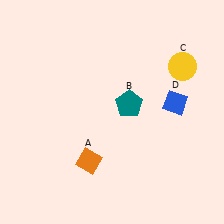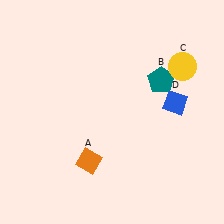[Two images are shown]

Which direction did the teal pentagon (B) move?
The teal pentagon (B) moved right.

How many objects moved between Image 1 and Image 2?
1 object moved between the two images.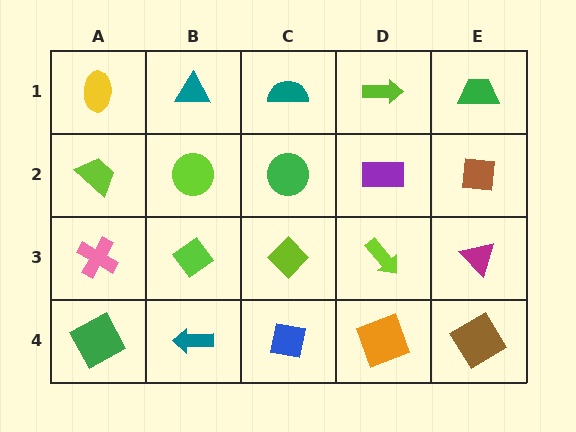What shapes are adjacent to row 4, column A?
A pink cross (row 3, column A), a teal arrow (row 4, column B).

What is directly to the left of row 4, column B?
A green square.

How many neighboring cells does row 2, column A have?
3.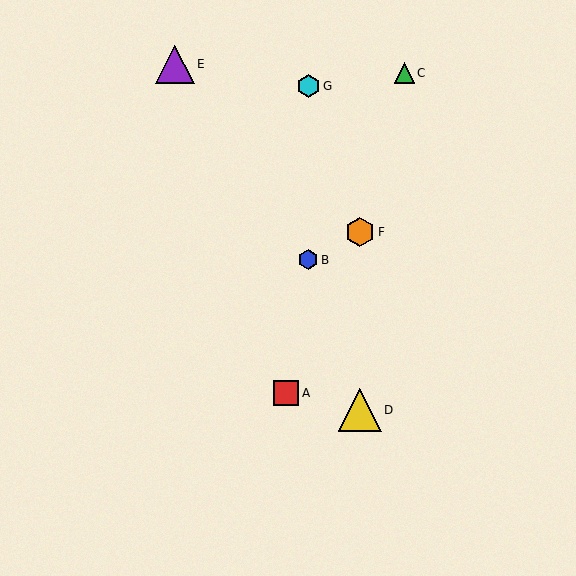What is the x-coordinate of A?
Object A is at x≈286.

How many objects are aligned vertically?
2 objects (D, F) are aligned vertically.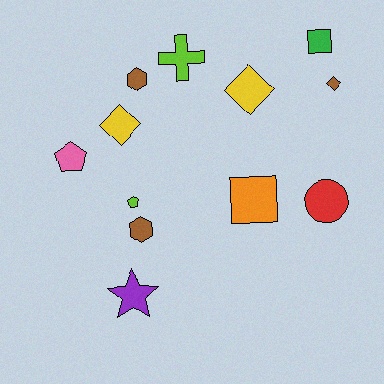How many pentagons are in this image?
There are 2 pentagons.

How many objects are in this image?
There are 12 objects.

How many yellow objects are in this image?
There are 2 yellow objects.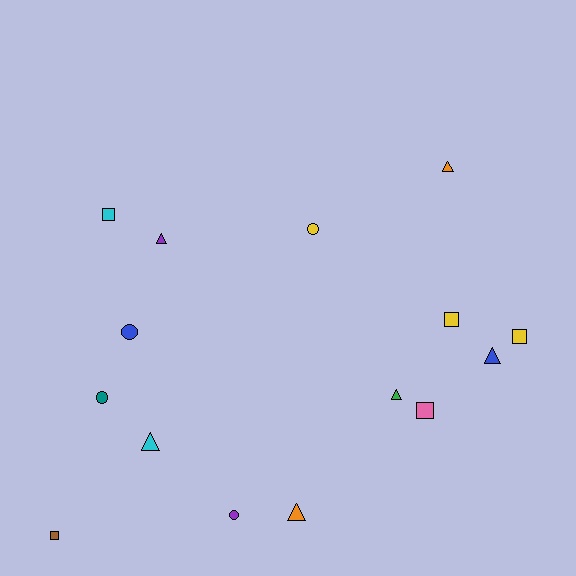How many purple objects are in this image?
There are 2 purple objects.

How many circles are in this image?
There are 4 circles.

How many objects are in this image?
There are 15 objects.